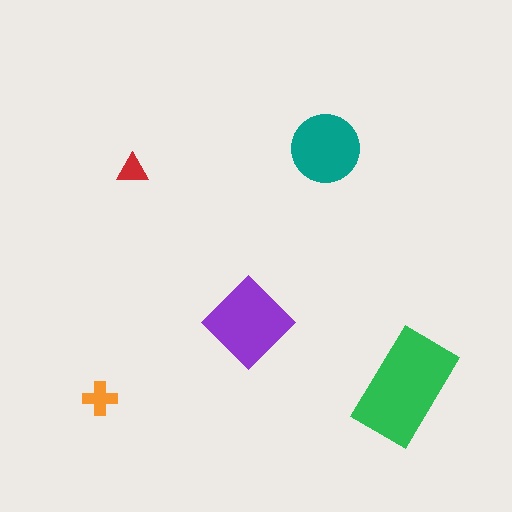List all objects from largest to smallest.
The green rectangle, the purple diamond, the teal circle, the orange cross, the red triangle.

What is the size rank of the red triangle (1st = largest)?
5th.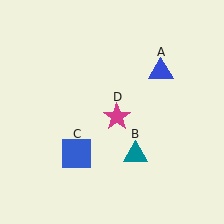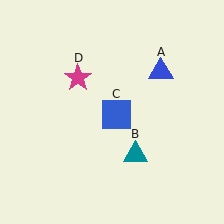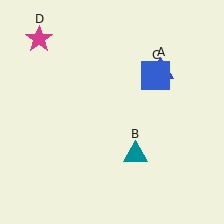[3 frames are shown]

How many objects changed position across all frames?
2 objects changed position: blue square (object C), magenta star (object D).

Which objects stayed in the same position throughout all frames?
Blue triangle (object A) and teal triangle (object B) remained stationary.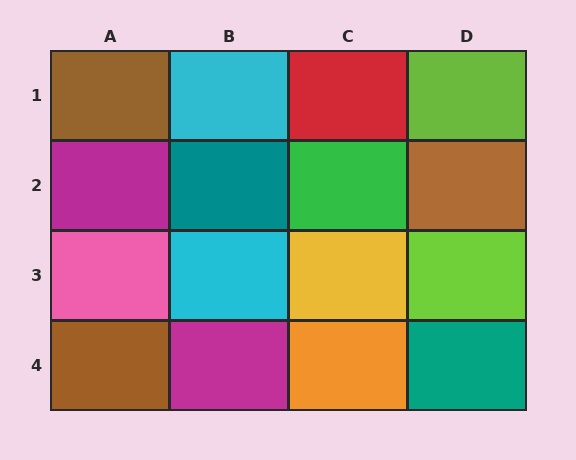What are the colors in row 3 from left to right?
Pink, cyan, yellow, lime.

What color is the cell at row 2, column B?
Teal.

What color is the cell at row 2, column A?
Magenta.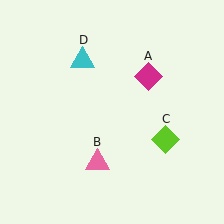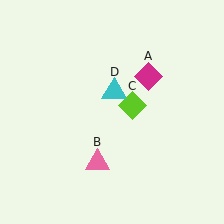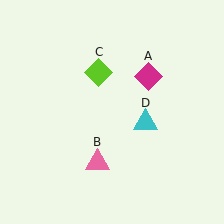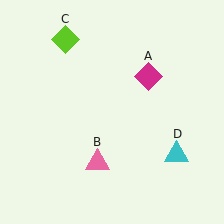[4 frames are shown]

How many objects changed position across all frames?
2 objects changed position: lime diamond (object C), cyan triangle (object D).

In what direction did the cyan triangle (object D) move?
The cyan triangle (object D) moved down and to the right.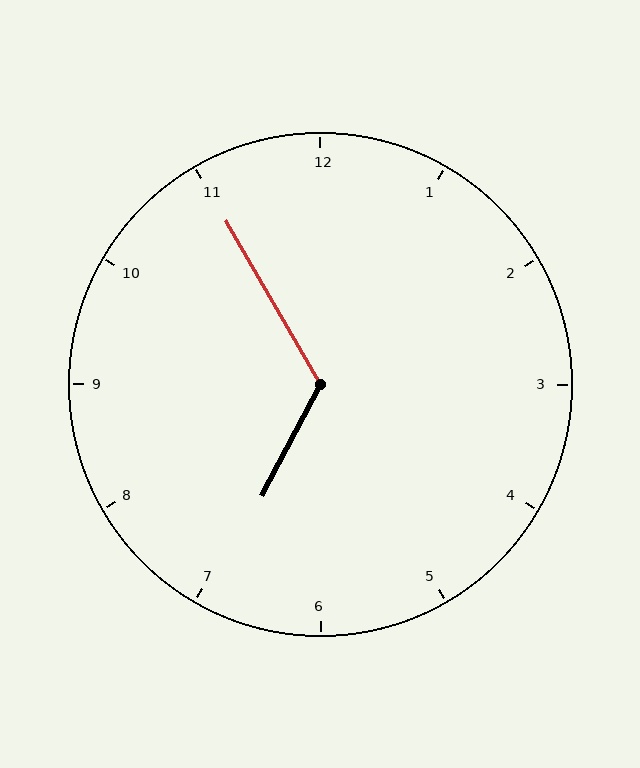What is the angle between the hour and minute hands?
Approximately 122 degrees.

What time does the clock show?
6:55.